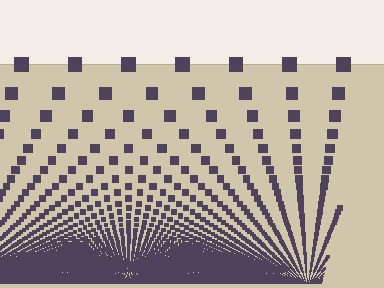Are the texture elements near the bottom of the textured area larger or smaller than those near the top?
Smaller. The gradient is inverted — elements near the bottom are smaller and denser.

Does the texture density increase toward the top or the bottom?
Density increases toward the bottom.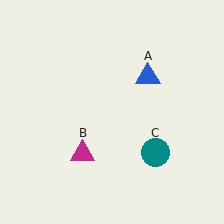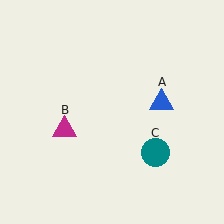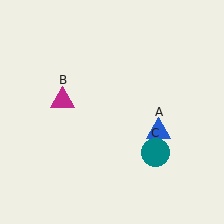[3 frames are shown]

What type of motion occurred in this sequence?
The blue triangle (object A), magenta triangle (object B) rotated clockwise around the center of the scene.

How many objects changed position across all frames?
2 objects changed position: blue triangle (object A), magenta triangle (object B).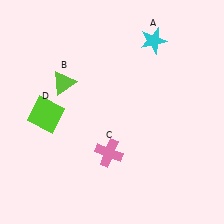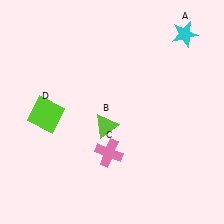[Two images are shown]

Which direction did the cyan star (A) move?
The cyan star (A) moved right.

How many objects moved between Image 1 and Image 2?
2 objects moved between the two images.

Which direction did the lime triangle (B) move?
The lime triangle (B) moved down.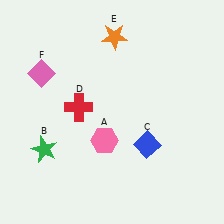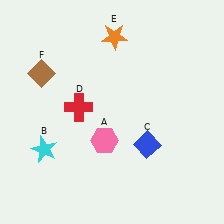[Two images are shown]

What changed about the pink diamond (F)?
In Image 1, F is pink. In Image 2, it changed to brown.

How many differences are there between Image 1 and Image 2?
There are 2 differences between the two images.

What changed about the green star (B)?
In Image 1, B is green. In Image 2, it changed to cyan.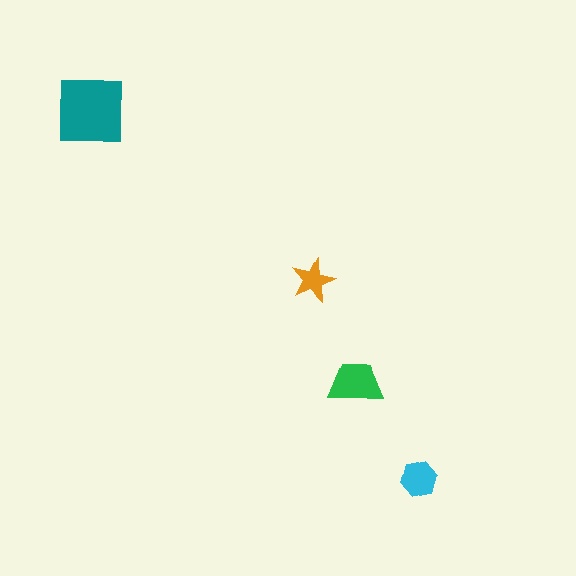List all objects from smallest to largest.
The orange star, the cyan hexagon, the green trapezoid, the teal square.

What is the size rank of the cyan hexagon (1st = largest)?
3rd.